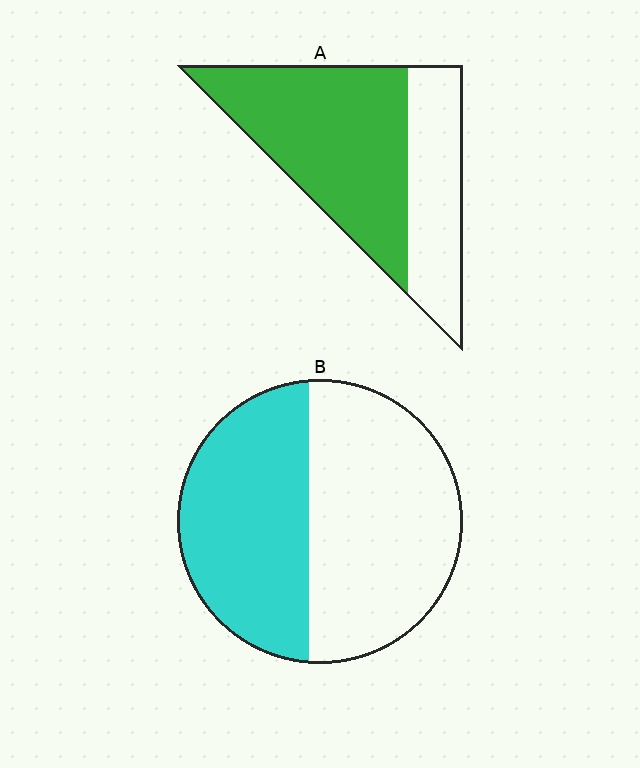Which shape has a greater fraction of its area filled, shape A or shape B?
Shape A.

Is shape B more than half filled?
No.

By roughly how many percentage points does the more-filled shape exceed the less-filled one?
By roughly 20 percentage points (A over B).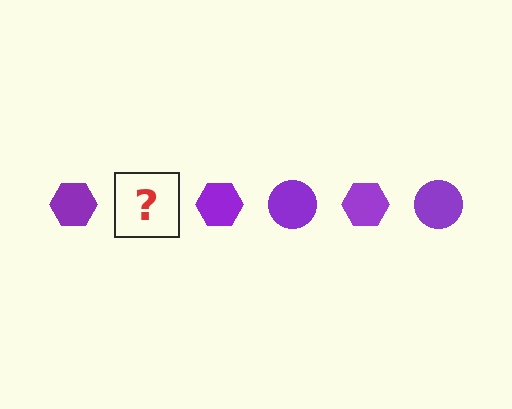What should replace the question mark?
The question mark should be replaced with a purple circle.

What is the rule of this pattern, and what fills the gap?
The rule is that the pattern cycles through hexagon, circle shapes in purple. The gap should be filled with a purple circle.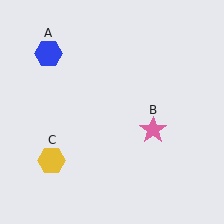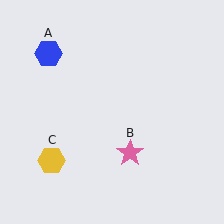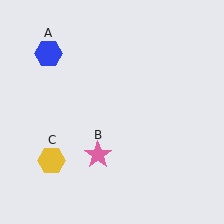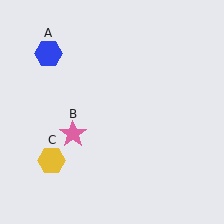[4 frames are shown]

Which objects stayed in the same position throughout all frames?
Blue hexagon (object A) and yellow hexagon (object C) remained stationary.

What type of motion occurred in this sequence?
The pink star (object B) rotated clockwise around the center of the scene.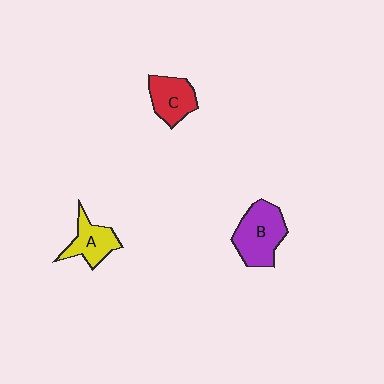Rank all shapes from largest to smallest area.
From largest to smallest: B (purple), C (red), A (yellow).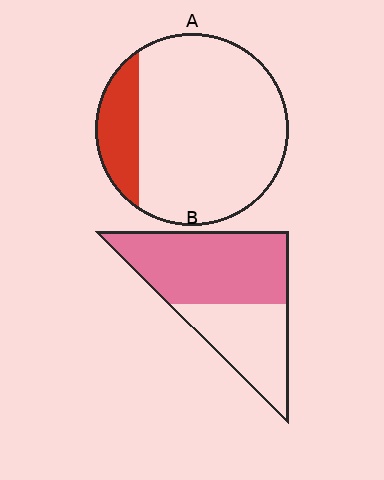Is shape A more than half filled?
No.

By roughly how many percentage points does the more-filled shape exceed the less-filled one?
By roughly 45 percentage points (B over A).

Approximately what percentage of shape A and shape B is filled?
A is approximately 15% and B is approximately 60%.